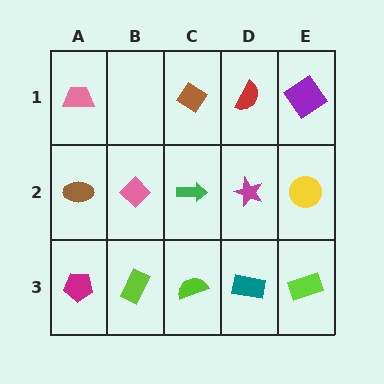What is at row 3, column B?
A lime rectangle.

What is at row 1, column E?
A purple diamond.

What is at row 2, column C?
A green arrow.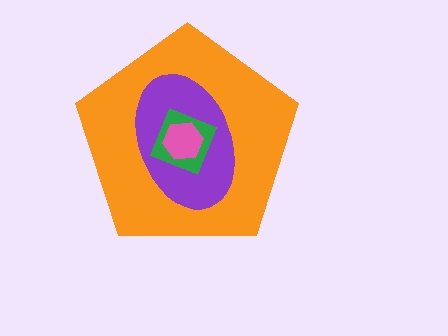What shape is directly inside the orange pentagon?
The purple ellipse.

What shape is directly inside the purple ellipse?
The green diamond.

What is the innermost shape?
The pink hexagon.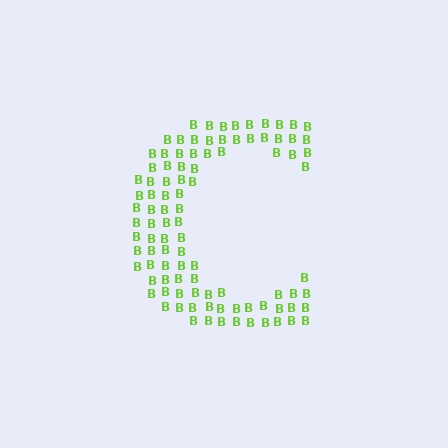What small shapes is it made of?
It is made of small letter B's.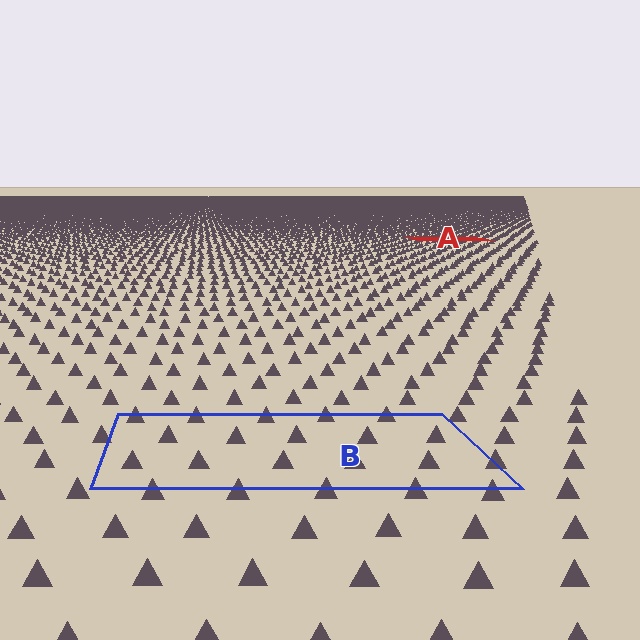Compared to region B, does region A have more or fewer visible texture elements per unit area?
Region A has more texture elements per unit area — they are packed more densely because it is farther away.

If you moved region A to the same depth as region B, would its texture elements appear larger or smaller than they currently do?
They would appear larger. At a closer depth, the same texture elements are projected at a bigger on-screen size.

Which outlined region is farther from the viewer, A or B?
Region A is farther from the viewer — the texture elements inside it appear smaller and more densely packed.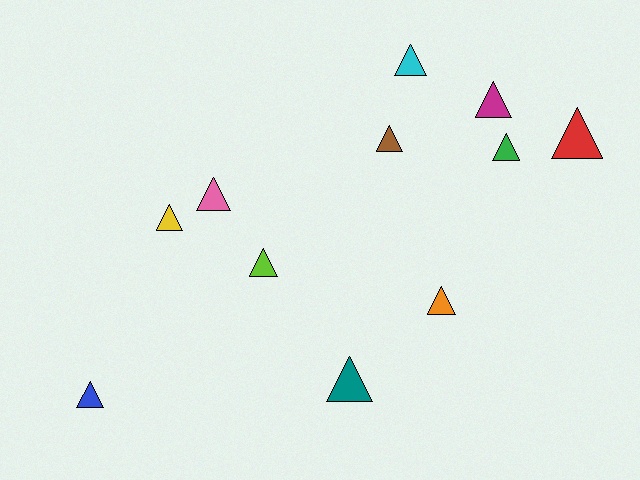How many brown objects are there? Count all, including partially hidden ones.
There is 1 brown object.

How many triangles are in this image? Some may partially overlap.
There are 11 triangles.